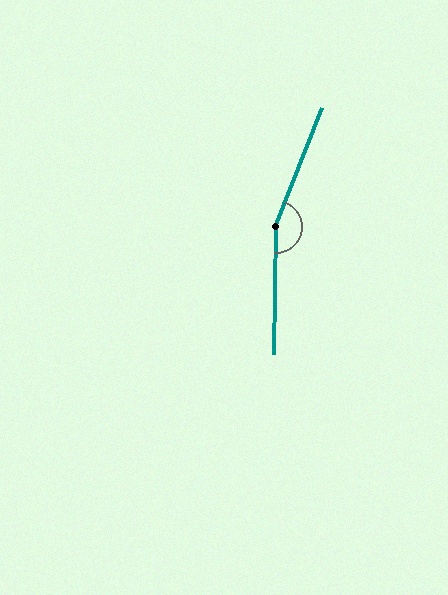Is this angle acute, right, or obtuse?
It is obtuse.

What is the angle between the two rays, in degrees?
Approximately 160 degrees.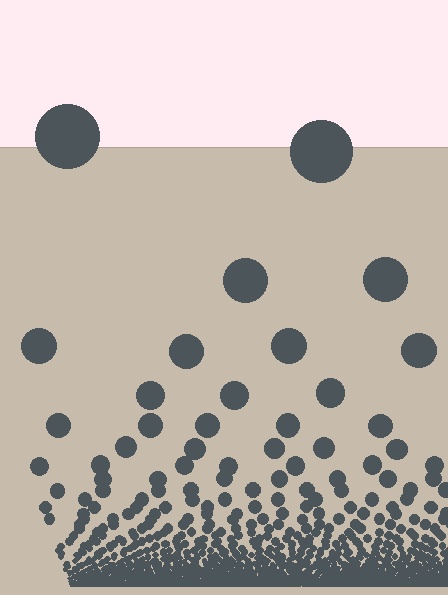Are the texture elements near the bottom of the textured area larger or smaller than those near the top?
Smaller. The gradient is inverted — elements near the bottom are smaller and denser.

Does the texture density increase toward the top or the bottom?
Density increases toward the bottom.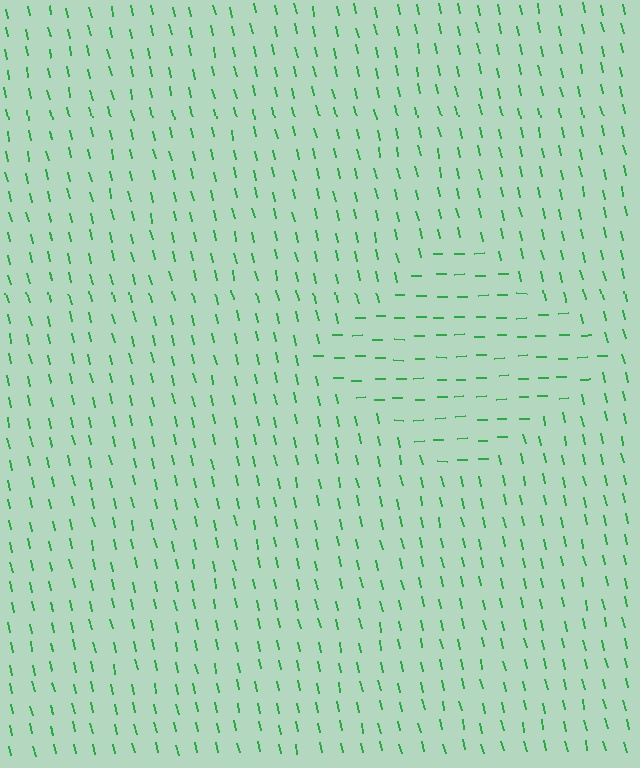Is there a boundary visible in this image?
Yes, there is a texture boundary formed by a change in line orientation.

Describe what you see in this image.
The image is filled with small green line segments. A diamond region in the image has lines oriented differently from the surrounding lines, creating a visible texture boundary.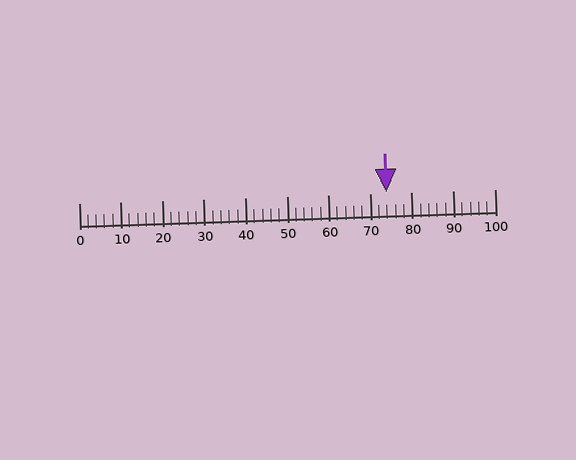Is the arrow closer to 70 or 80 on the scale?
The arrow is closer to 70.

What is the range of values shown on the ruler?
The ruler shows values from 0 to 100.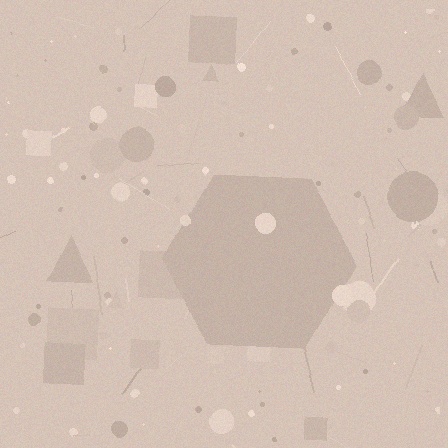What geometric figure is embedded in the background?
A hexagon is embedded in the background.